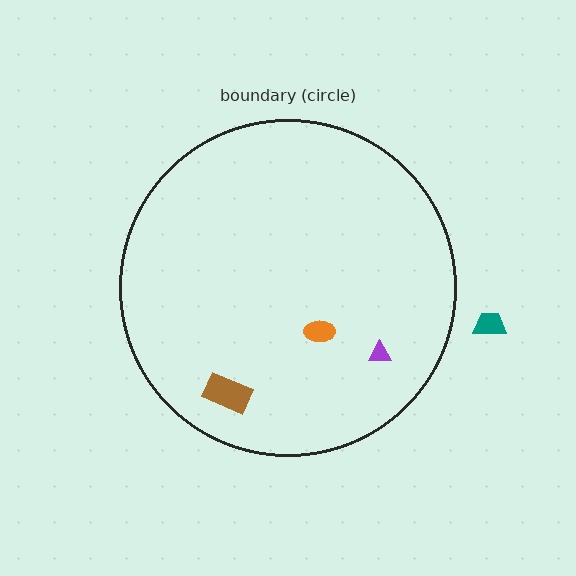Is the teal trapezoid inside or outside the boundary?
Outside.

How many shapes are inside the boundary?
3 inside, 1 outside.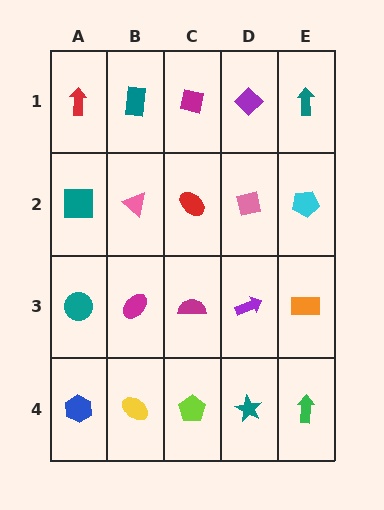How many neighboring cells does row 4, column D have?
3.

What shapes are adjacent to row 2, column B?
A teal rectangle (row 1, column B), a magenta ellipse (row 3, column B), a teal square (row 2, column A), a red ellipse (row 2, column C).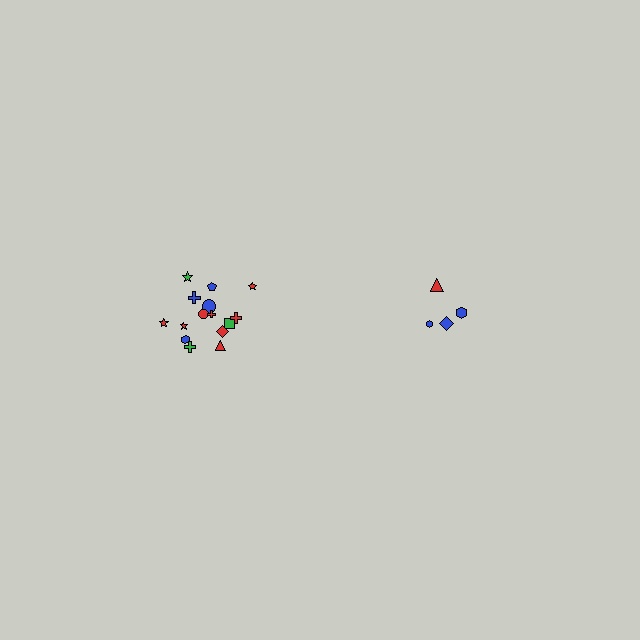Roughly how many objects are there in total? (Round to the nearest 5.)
Roughly 20 objects in total.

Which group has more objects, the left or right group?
The left group.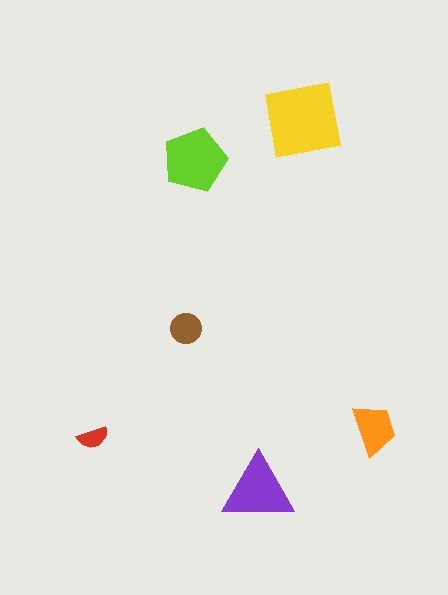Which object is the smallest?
The red semicircle.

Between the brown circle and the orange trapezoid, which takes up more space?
The orange trapezoid.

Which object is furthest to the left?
The red semicircle is leftmost.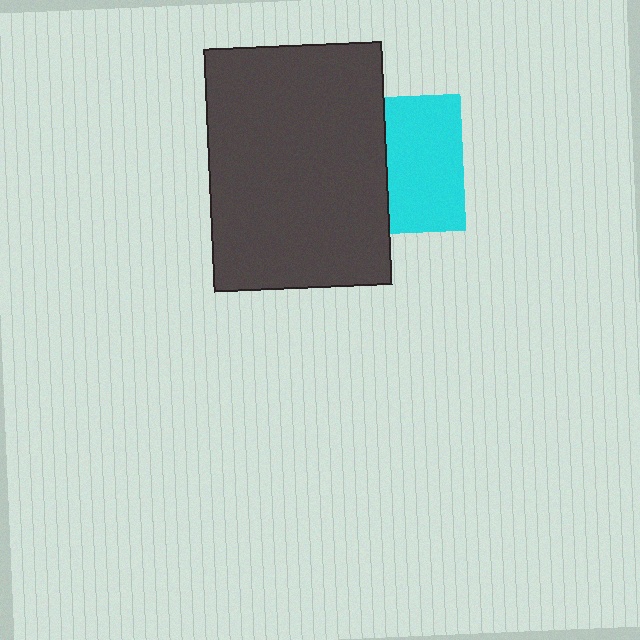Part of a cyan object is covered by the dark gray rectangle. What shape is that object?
It is a square.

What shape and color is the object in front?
The object in front is a dark gray rectangle.